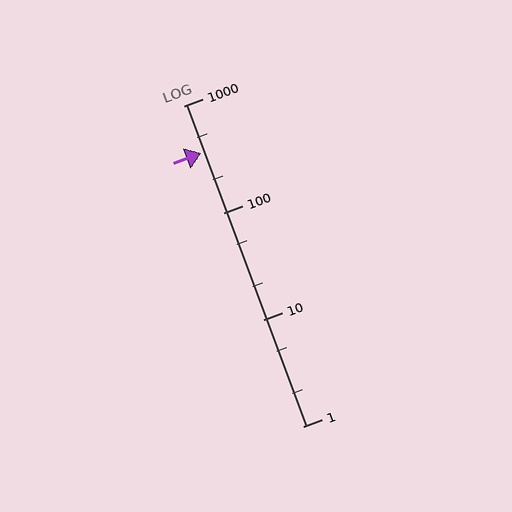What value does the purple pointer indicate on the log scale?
The pointer indicates approximately 360.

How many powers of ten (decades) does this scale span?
The scale spans 3 decades, from 1 to 1000.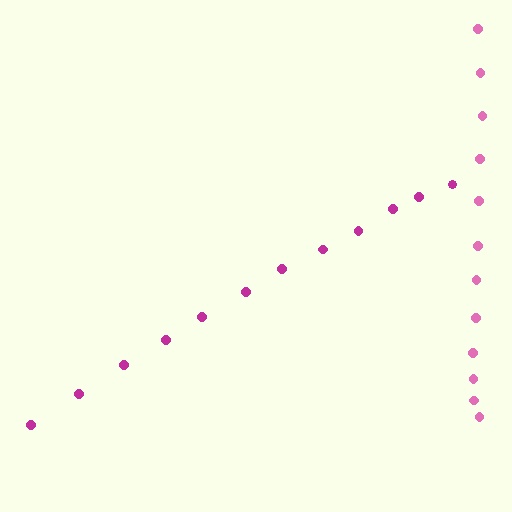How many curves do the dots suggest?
There are 2 distinct paths.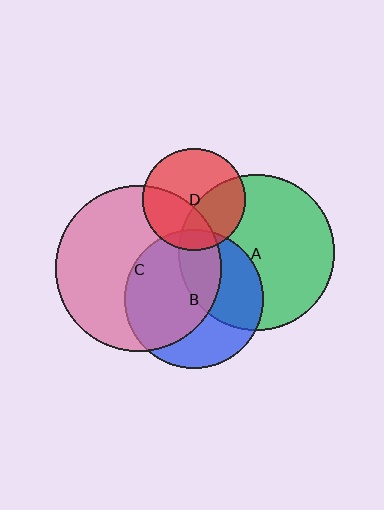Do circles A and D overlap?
Yes.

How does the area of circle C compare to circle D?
Approximately 2.6 times.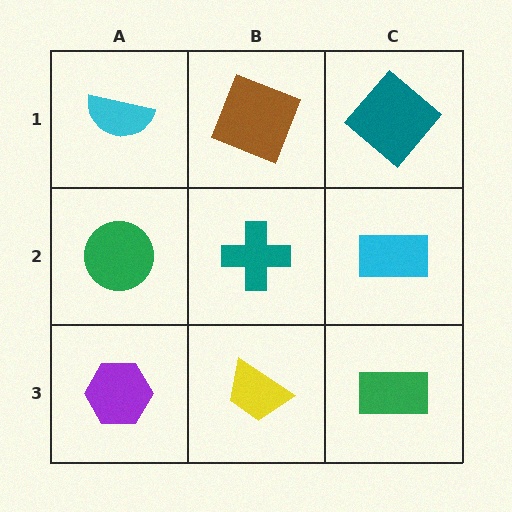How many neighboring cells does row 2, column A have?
3.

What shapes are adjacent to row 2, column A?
A cyan semicircle (row 1, column A), a purple hexagon (row 3, column A), a teal cross (row 2, column B).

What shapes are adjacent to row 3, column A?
A green circle (row 2, column A), a yellow trapezoid (row 3, column B).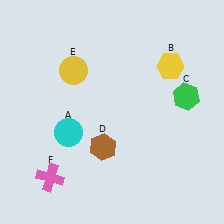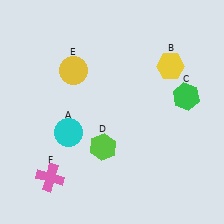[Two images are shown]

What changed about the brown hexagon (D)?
In Image 1, D is brown. In Image 2, it changed to lime.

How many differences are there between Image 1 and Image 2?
There is 1 difference between the two images.